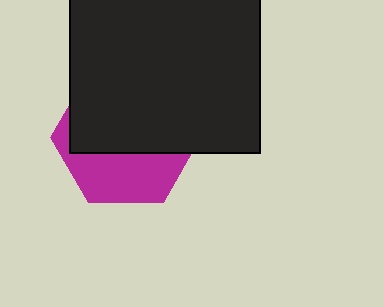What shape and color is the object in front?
The object in front is a black square.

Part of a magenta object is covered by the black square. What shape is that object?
It is a hexagon.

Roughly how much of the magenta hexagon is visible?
A small part of it is visible (roughly 39%).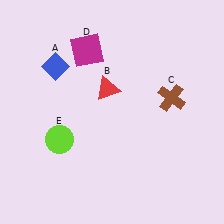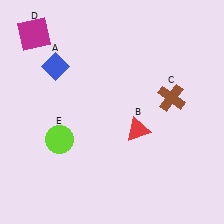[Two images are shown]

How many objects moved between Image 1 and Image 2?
2 objects moved between the two images.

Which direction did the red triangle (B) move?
The red triangle (B) moved down.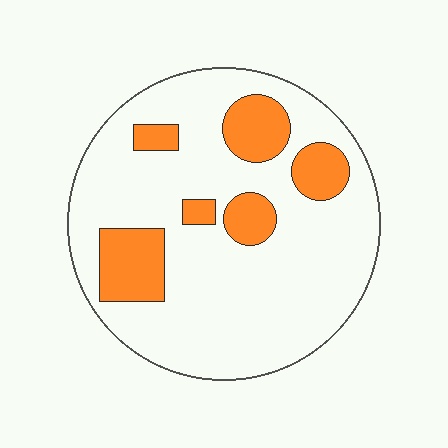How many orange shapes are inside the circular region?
6.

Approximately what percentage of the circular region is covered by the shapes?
Approximately 20%.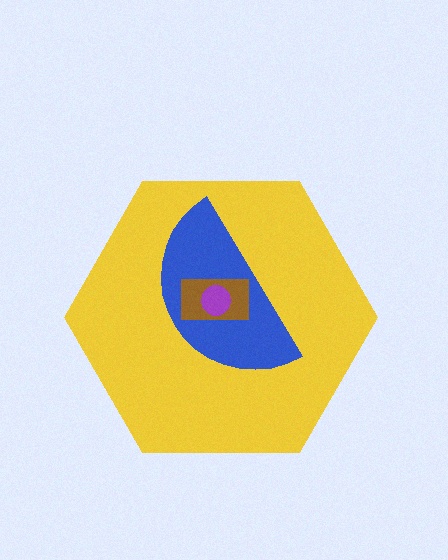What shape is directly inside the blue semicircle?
The brown rectangle.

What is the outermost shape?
The yellow hexagon.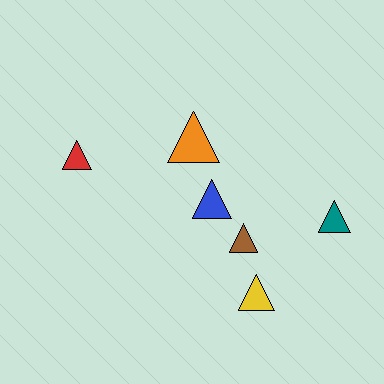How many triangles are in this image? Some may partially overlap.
There are 6 triangles.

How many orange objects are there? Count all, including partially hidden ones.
There is 1 orange object.